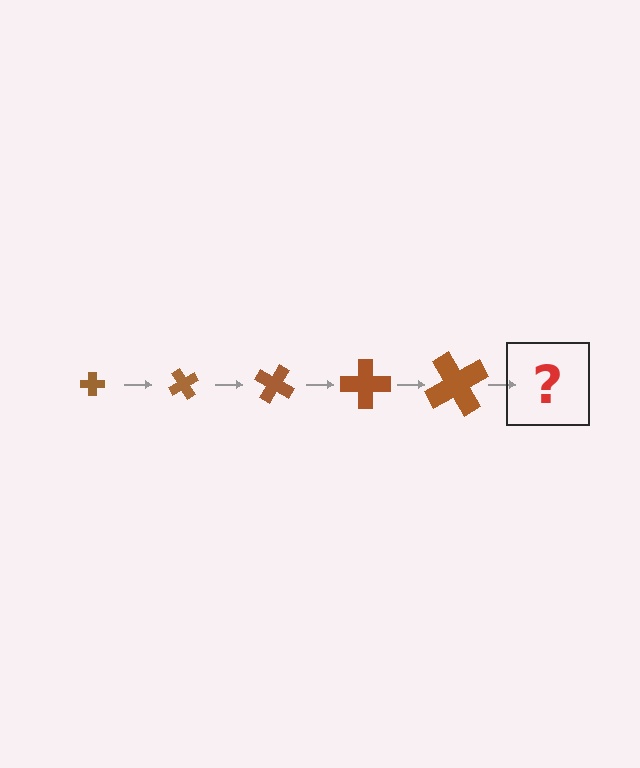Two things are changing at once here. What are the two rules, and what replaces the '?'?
The two rules are that the cross grows larger each step and it rotates 60 degrees each step. The '?' should be a cross, larger than the previous one and rotated 300 degrees from the start.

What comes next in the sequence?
The next element should be a cross, larger than the previous one and rotated 300 degrees from the start.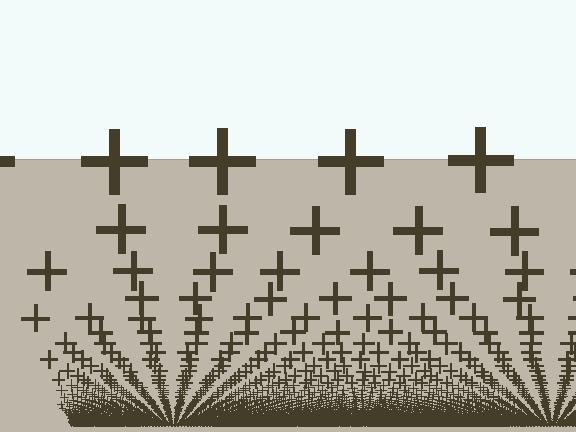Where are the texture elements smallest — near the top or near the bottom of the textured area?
Near the bottom.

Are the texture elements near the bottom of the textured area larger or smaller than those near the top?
Smaller. The gradient is inverted — elements near the bottom are smaller and denser.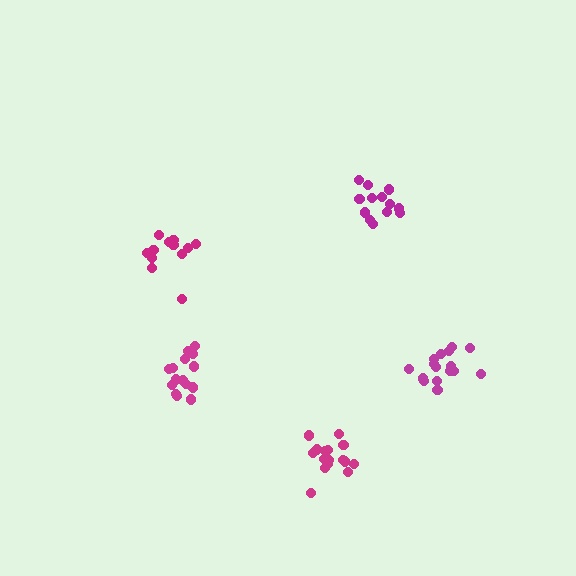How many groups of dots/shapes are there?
There are 5 groups.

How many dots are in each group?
Group 1: 16 dots, Group 2: 16 dots, Group 3: 16 dots, Group 4: 13 dots, Group 5: 12 dots (73 total).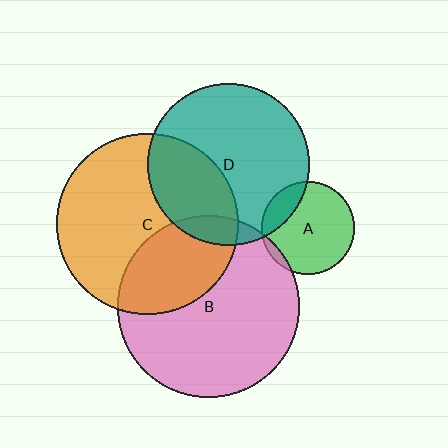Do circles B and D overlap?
Yes.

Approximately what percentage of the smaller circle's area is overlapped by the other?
Approximately 10%.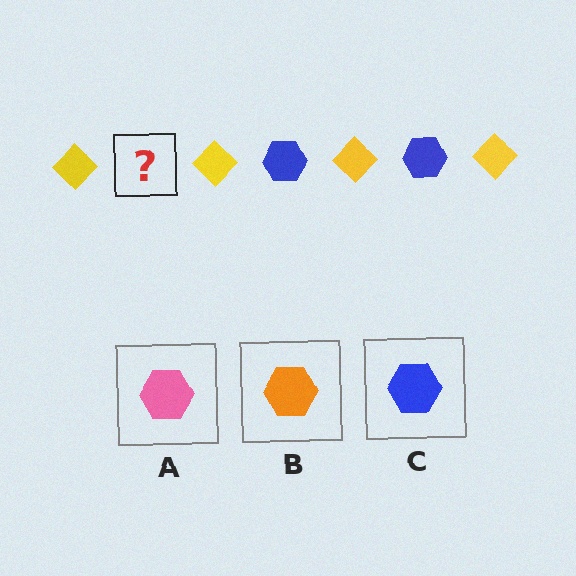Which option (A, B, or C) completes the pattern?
C.